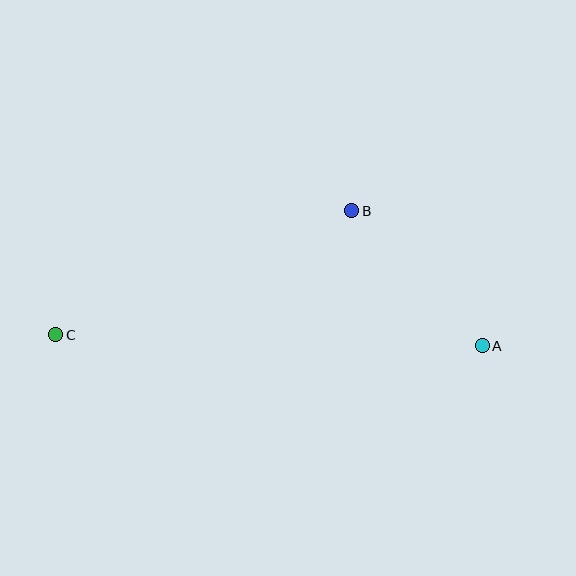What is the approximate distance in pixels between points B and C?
The distance between B and C is approximately 321 pixels.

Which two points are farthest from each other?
Points A and C are farthest from each other.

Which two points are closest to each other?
Points A and B are closest to each other.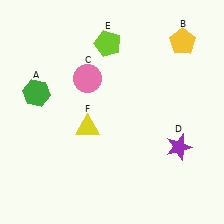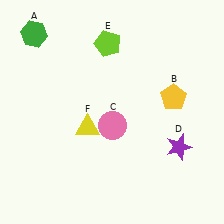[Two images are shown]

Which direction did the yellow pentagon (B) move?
The yellow pentagon (B) moved down.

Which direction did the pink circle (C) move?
The pink circle (C) moved down.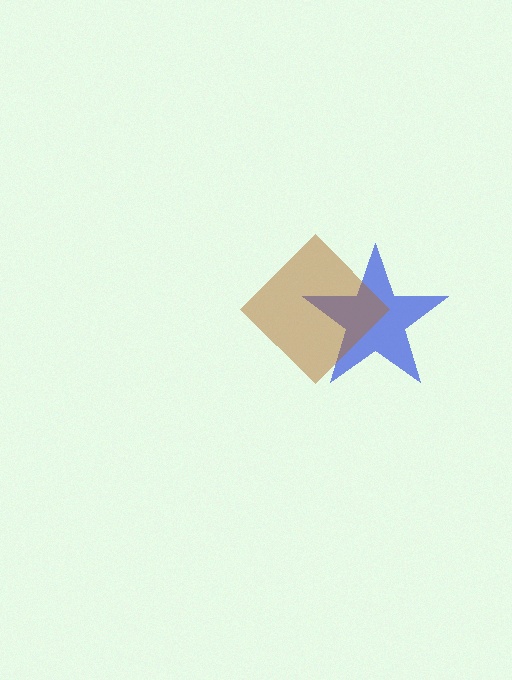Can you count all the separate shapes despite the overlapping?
Yes, there are 2 separate shapes.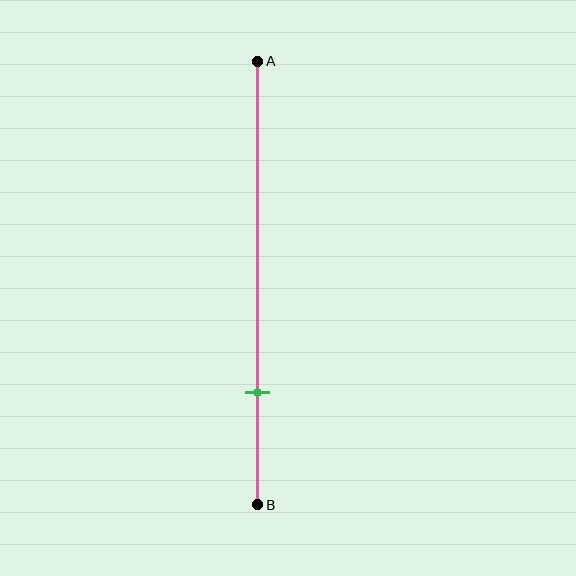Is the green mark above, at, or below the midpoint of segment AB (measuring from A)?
The green mark is below the midpoint of segment AB.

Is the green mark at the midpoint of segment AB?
No, the mark is at about 75% from A, not at the 50% midpoint.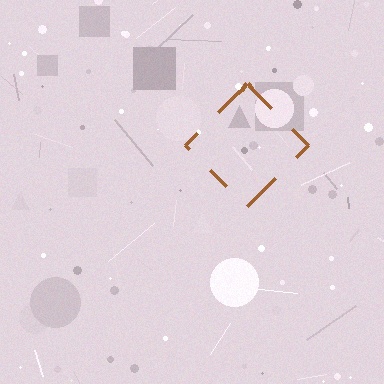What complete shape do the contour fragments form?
The contour fragments form a diamond.